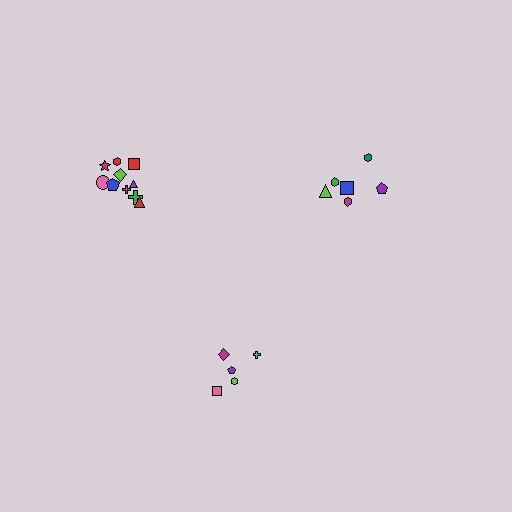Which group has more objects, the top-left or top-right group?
The top-left group.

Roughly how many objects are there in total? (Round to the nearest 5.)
Roughly 20 objects in total.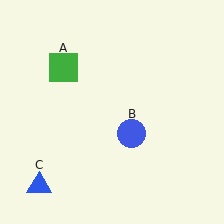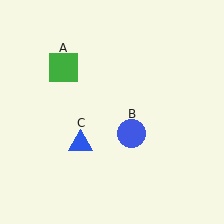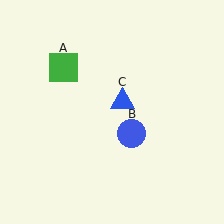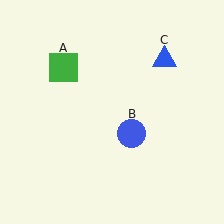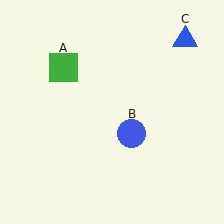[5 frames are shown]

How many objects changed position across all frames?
1 object changed position: blue triangle (object C).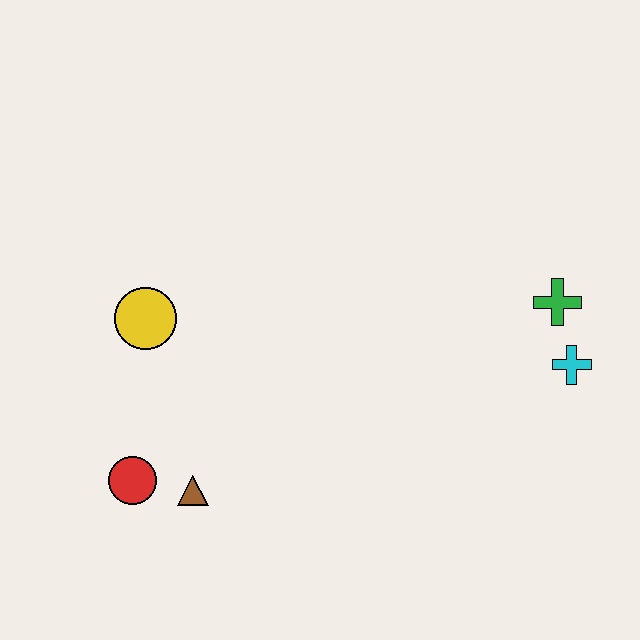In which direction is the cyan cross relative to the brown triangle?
The cyan cross is to the right of the brown triangle.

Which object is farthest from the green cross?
The red circle is farthest from the green cross.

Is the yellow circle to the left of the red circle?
No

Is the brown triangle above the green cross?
No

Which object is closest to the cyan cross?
The green cross is closest to the cyan cross.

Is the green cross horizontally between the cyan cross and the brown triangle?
Yes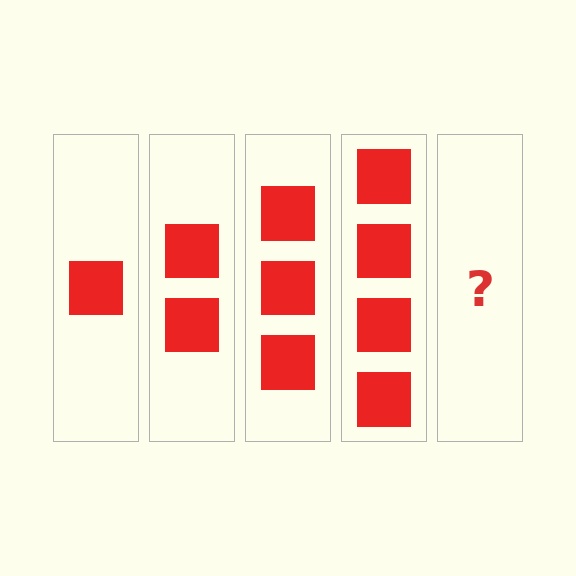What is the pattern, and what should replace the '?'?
The pattern is that each step adds one more square. The '?' should be 5 squares.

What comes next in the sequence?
The next element should be 5 squares.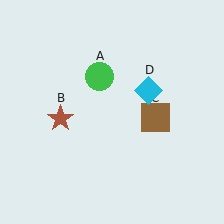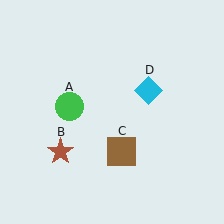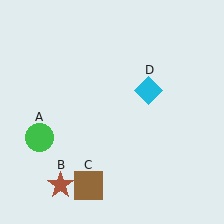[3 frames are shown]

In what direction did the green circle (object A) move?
The green circle (object A) moved down and to the left.